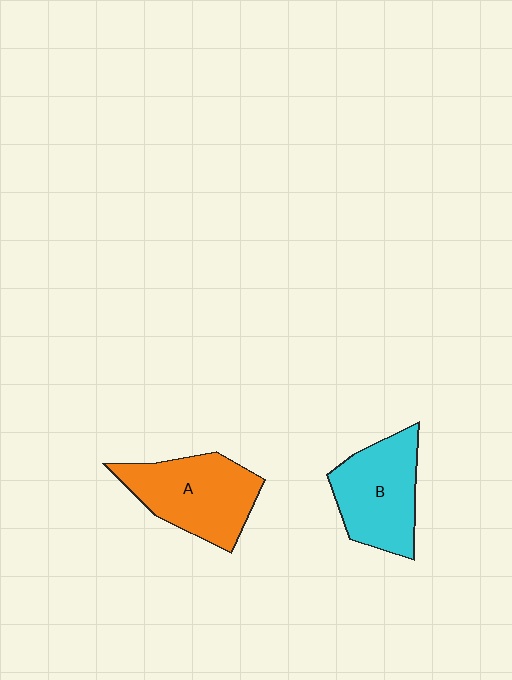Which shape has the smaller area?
Shape B (cyan).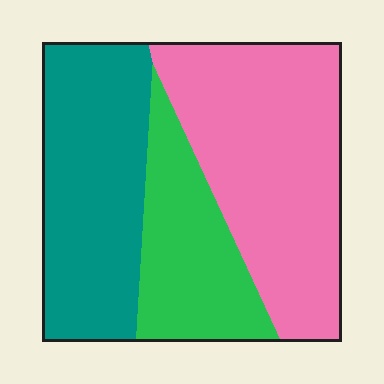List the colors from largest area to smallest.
From largest to smallest: pink, teal, green.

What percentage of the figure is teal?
Teal covers about 35% of the figure.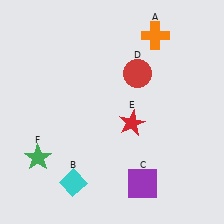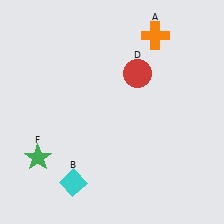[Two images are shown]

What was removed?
The red star (E), the purple square (C) were removed in Image 2.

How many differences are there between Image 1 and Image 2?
There are 2 differences between the two images.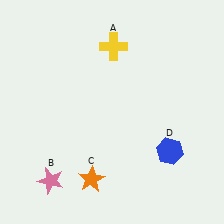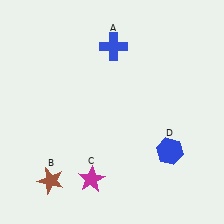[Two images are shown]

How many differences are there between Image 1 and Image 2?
There are 3 differences between the two images.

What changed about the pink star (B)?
In Image 1, B is pink. In Image 2, it changed to brown.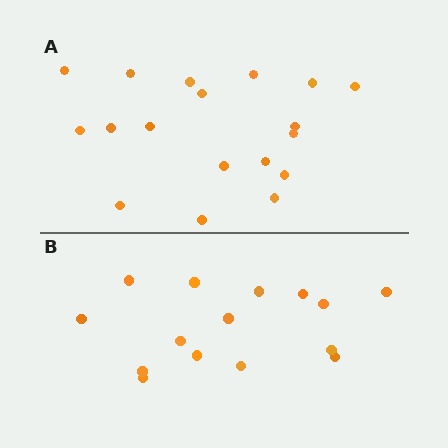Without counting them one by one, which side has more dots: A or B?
Region A (the top region) has more dots.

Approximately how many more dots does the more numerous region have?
Region A has just a few more — roughly 2 or 3 more dots than region B.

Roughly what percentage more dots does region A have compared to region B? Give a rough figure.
About 20% more.